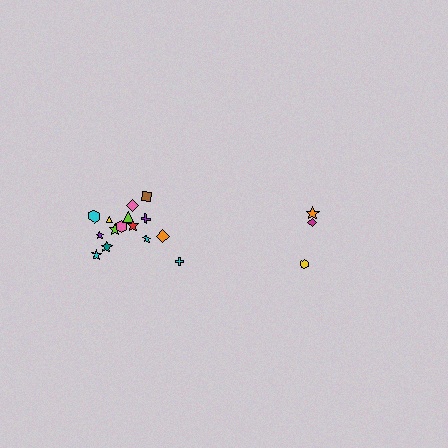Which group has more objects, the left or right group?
The left group.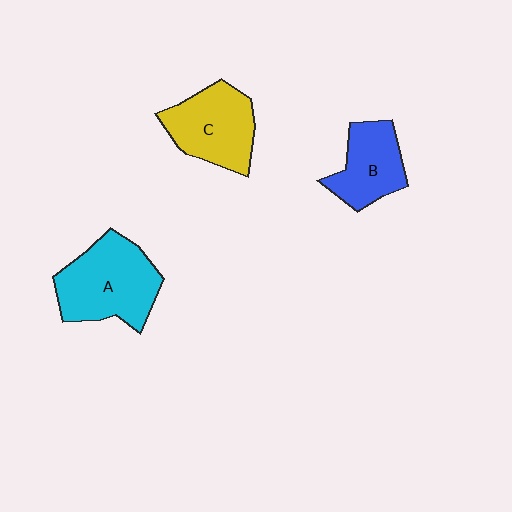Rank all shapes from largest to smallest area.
From largest to smallest: A (cyan), C (yellow), B (blue).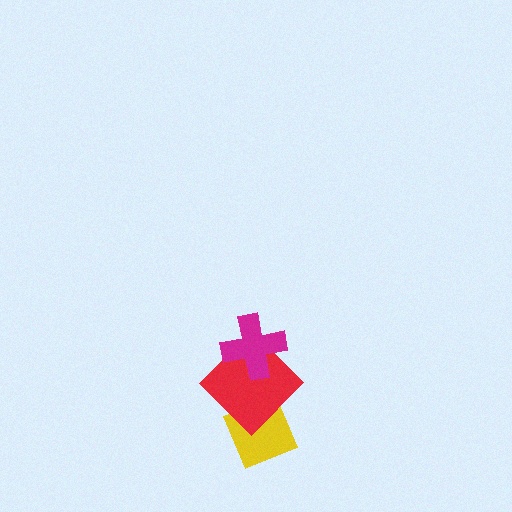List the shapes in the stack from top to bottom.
From top to bottom: the magenta cross, the red diamond, the yellow diamond.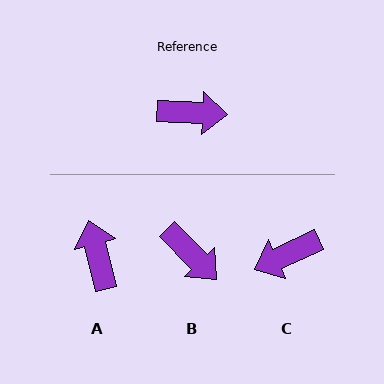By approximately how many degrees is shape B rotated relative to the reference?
Approximately 43 degrees clockwise.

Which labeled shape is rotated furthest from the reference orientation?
C, about 152 degrees away.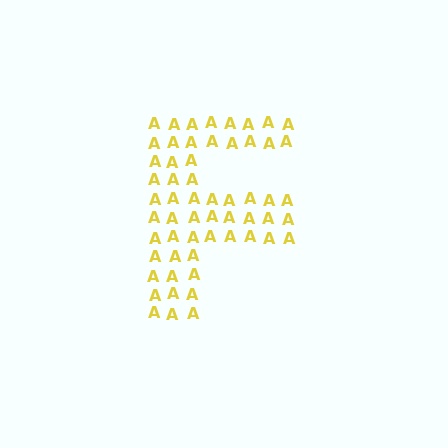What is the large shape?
The large shape is the letter F.